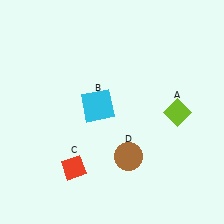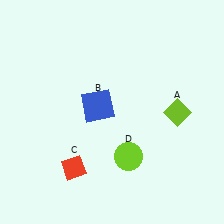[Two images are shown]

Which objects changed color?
B changed from cyan to blue. D changed from brown to lime.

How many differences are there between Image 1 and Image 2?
There are 2 differences between the two images.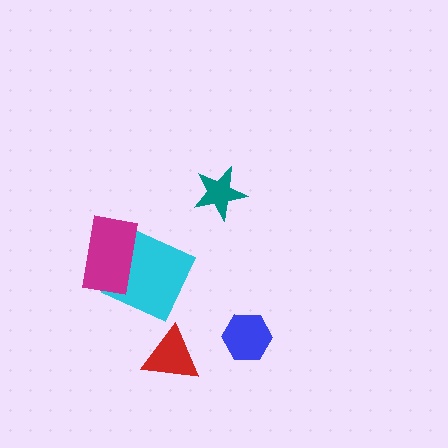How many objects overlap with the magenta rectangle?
1 object overlaps with the magenta rectangle.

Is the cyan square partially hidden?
Yes, it is partially covered by another shape.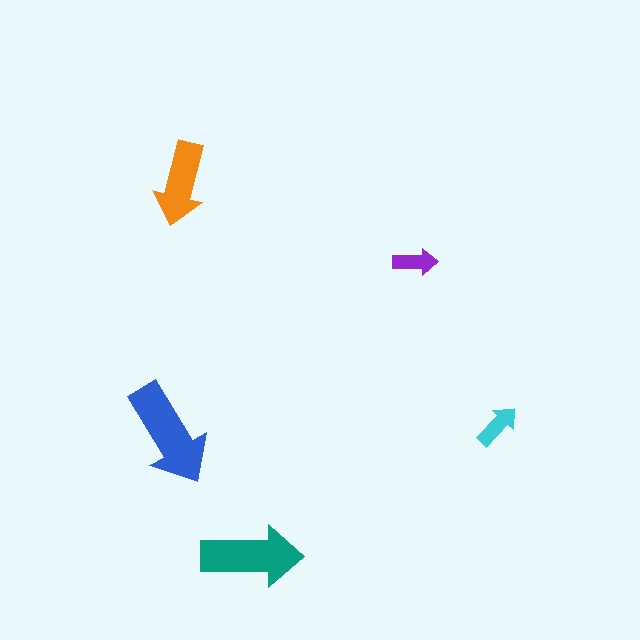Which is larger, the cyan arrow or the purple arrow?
The cyan one.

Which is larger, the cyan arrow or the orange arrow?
The orange one.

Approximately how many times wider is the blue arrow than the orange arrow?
About 1.5 times wider.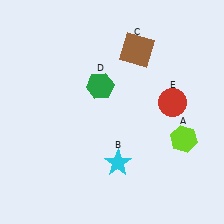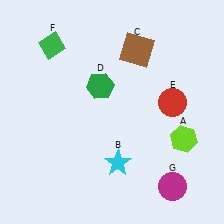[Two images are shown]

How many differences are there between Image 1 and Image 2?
There are 2 differences between the two images.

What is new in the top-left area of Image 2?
A green diamond (F) was added in the top-left area of Image 2.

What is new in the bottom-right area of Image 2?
A magenta circle (G) was added in the bottom-right area of Image 2.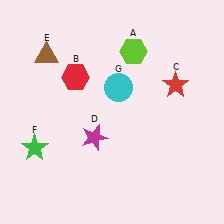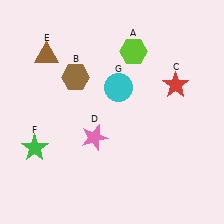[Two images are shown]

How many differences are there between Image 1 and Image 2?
There are 2 differences between the two images.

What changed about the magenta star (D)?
In Image 1, D is magenta. In Image 2, it changed to pink.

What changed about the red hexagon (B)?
In Image 1, B is red. In Image 2, it changed to brown.